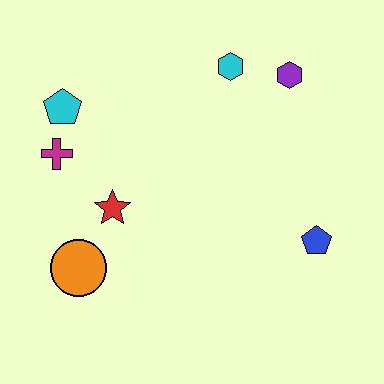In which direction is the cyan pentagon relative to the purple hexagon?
The cyan pentagon is to the left of the purple hexagon.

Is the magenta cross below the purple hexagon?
Yes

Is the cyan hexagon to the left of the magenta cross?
No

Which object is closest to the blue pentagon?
The purple hexagon is closest to the blue pentagon.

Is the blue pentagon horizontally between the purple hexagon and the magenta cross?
No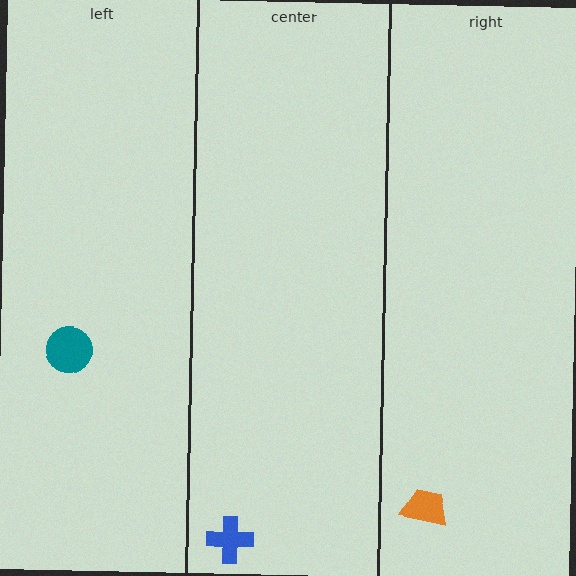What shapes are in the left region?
The teal circle.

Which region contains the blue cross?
The center region.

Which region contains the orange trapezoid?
The right region.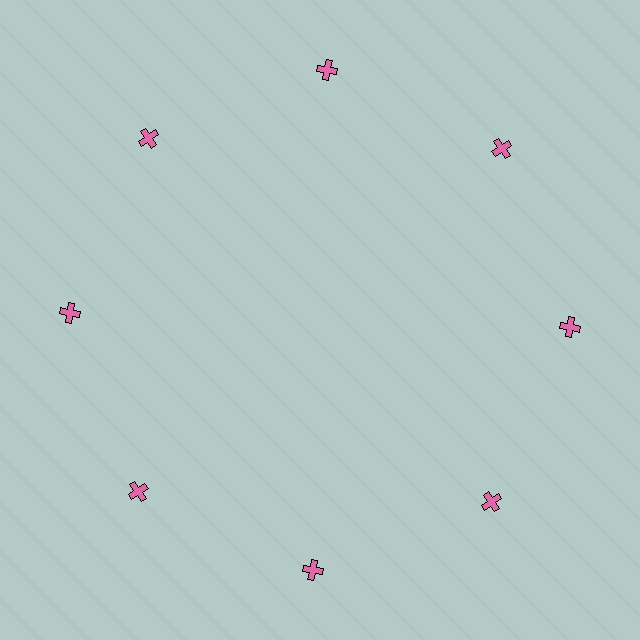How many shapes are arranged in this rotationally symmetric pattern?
There are 8 shapes, arranged in 8 groups of 1.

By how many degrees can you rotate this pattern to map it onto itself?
The pattern maps onto itself every 45 degrees of rotation.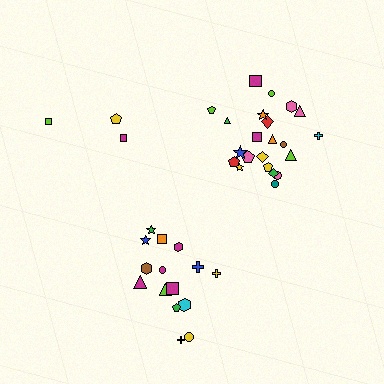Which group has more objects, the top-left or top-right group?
The top-right group.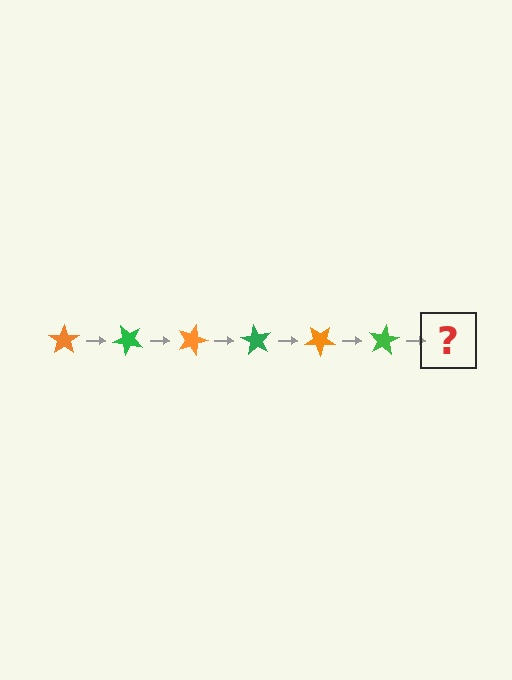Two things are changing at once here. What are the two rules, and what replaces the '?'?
The two rules are that it rotates 45 degrees each step and the color cycles through orange and green. The '?' should be an orange star, rotated 270 degrees from the start.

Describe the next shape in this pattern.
It should be an orange star, rotated 270 degrees from the start.